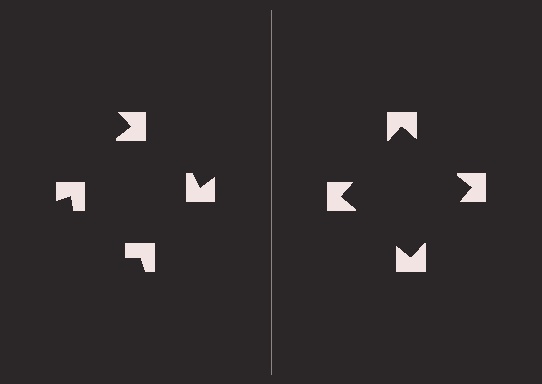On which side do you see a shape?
An illusory square appears on the right side. On the left side the wedge cuts are rotated, so no coherent shape forms.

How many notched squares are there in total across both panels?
8 — 4 on each side.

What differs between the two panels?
The notched squares are positioned identically on both sides; only the wedge orientations differ. On the right they align to a square; on the left they are misaligned.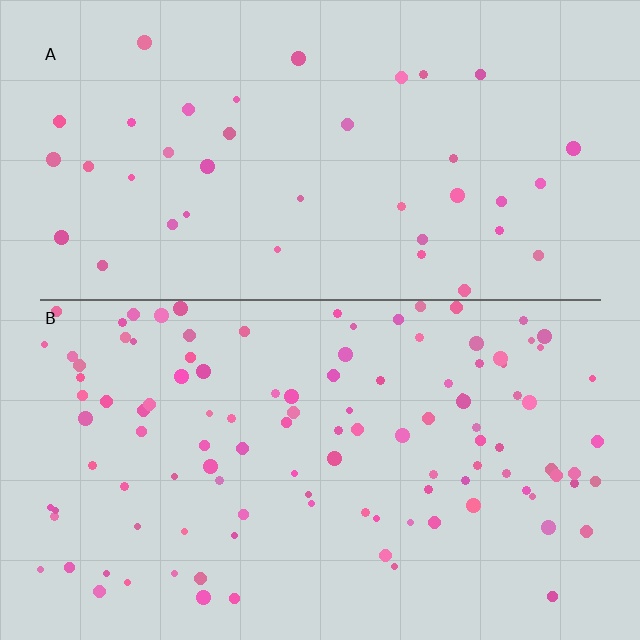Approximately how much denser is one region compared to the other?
Approximately 2.9× — region B over region A.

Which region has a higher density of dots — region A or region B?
B (the bottom).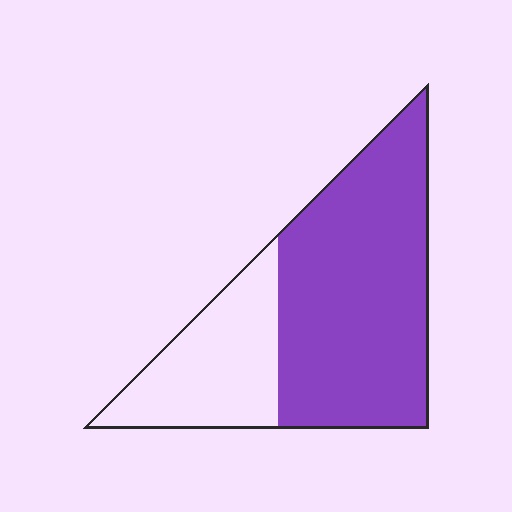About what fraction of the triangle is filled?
About two thirds (2/3).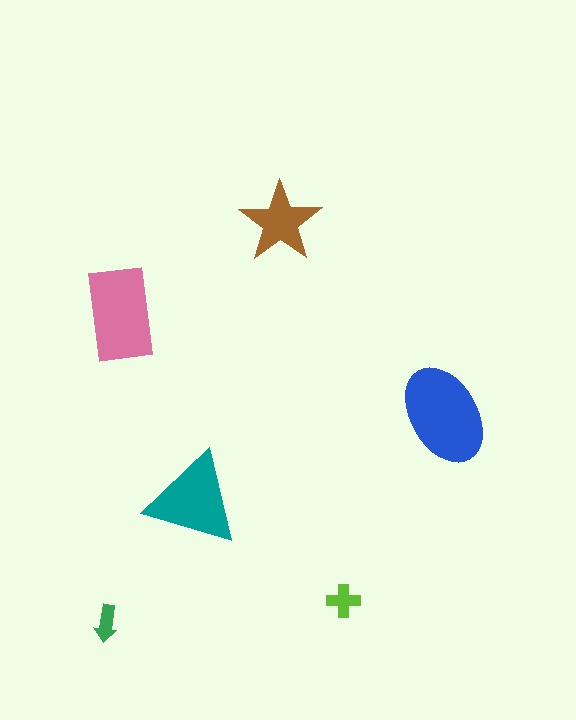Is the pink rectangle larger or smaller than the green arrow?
Larger.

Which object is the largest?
The blue ellipse.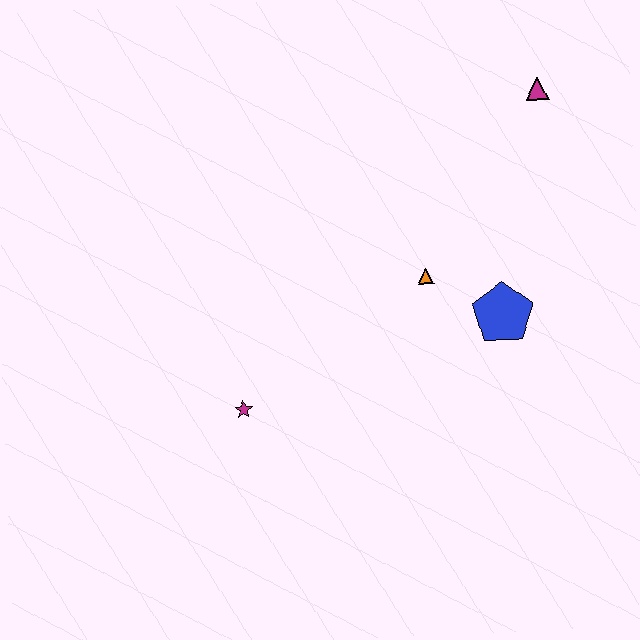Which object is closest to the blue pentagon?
The orange triangle is closest to the blue pentagon.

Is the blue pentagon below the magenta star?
No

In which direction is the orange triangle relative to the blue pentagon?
The orange triangle is to the left of the blue pentagon.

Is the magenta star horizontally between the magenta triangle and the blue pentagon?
No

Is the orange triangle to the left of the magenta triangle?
Yes